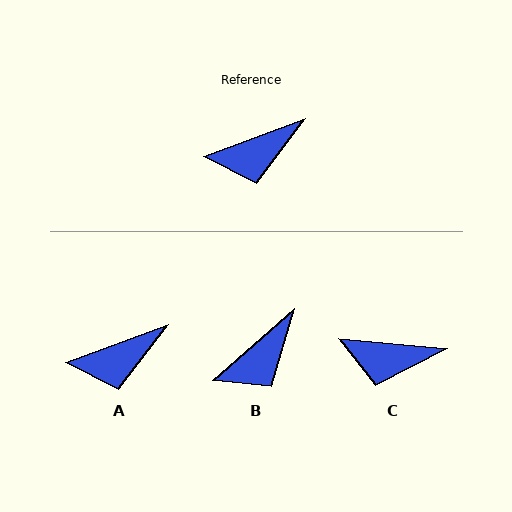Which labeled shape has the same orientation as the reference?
A.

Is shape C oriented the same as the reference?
No, it is off by about 25 degrees.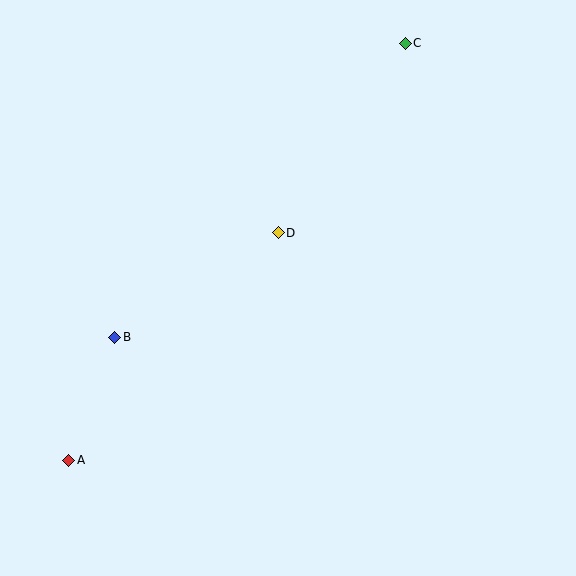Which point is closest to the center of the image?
Point D at (278, 233) is closest to the center.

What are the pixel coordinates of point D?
Point D is at (278, 233).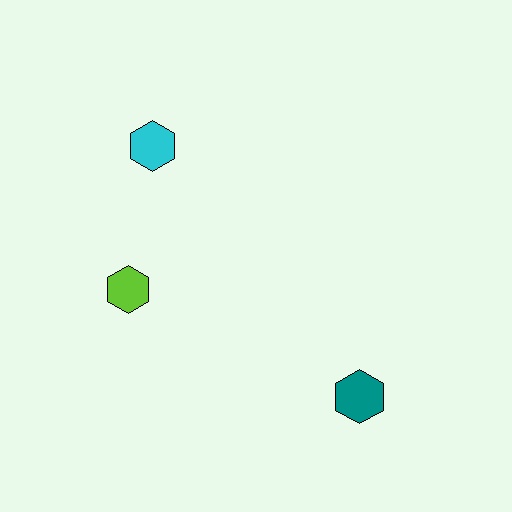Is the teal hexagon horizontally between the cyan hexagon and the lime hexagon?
No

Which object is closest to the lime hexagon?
The cyan hexagon is closest to the lime hexagon.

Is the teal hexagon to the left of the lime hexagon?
No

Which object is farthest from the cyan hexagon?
The teal hexagon is farthest from the cyan hexagon.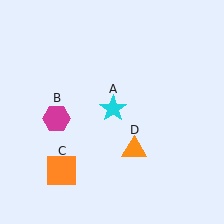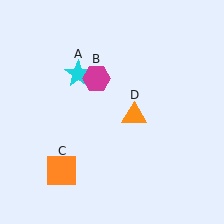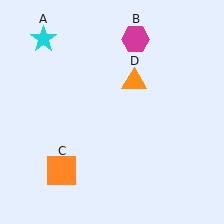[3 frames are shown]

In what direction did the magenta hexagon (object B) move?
The magenta hexagon (object B) moved up and to the right.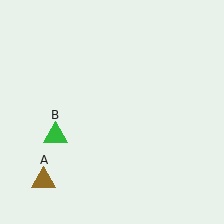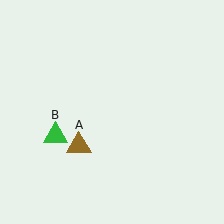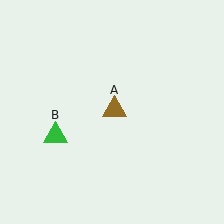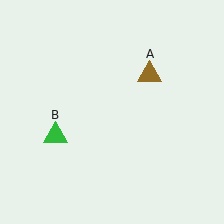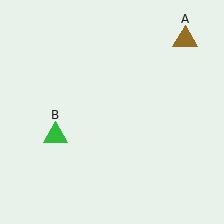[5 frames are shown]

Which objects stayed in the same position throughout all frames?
Green triangle (object B) remained stationary.